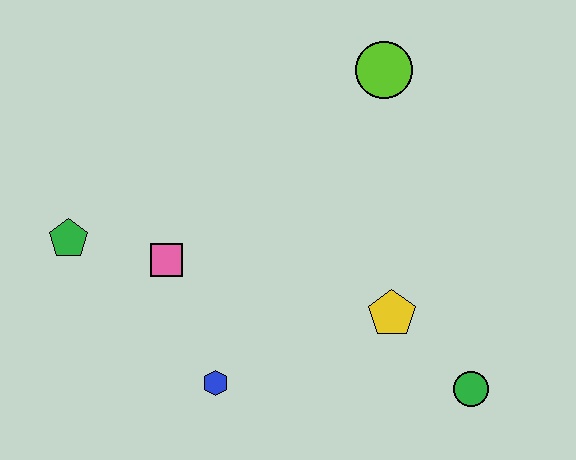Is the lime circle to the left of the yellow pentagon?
Yes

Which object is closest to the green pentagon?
The pink square is closest to the green pentagon.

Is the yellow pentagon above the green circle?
Yes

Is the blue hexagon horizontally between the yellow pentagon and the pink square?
Yes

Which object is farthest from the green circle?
The green pentagon is farthest from the green circle.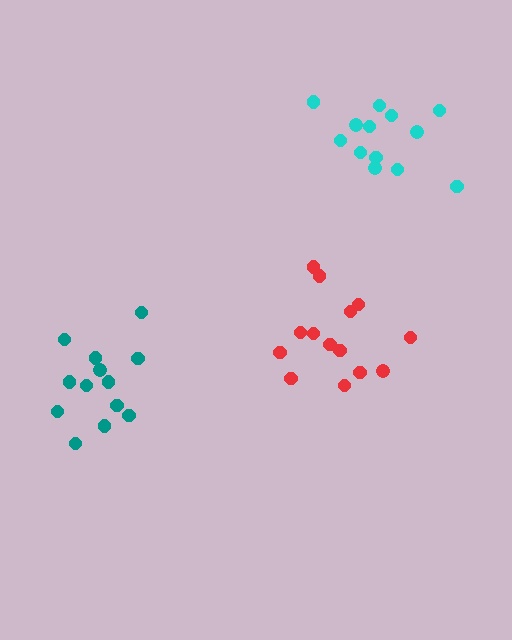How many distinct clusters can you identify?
There are 3 distinct clusters.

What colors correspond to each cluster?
The clusters are colored: red, cyan, teal.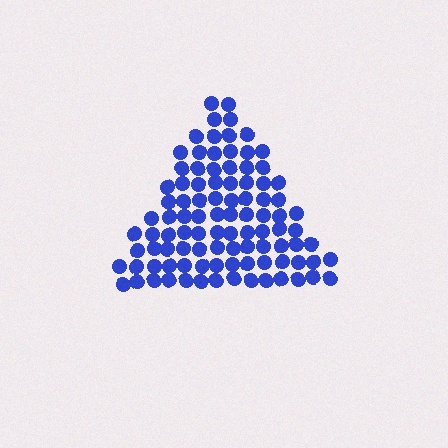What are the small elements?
The small elements are circles.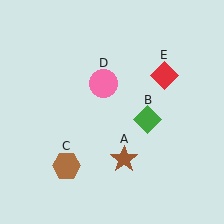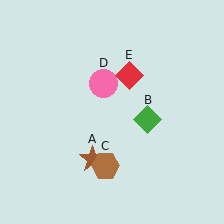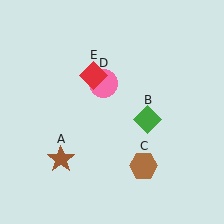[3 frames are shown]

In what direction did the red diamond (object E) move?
The red diamond (object E) moved left.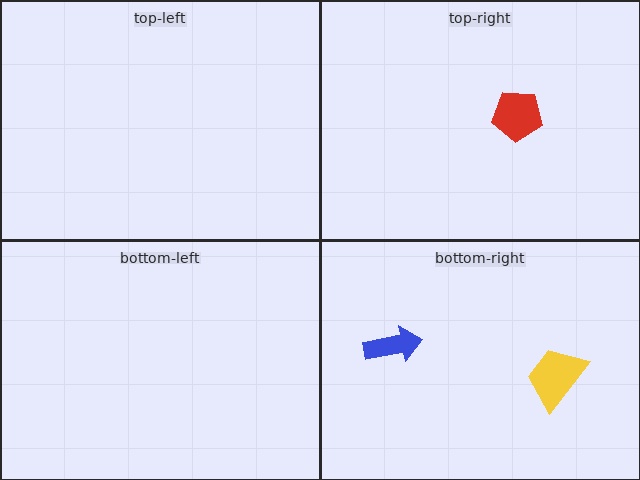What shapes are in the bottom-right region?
The blue arrow, the yellow trapezoid.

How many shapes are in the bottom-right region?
2.